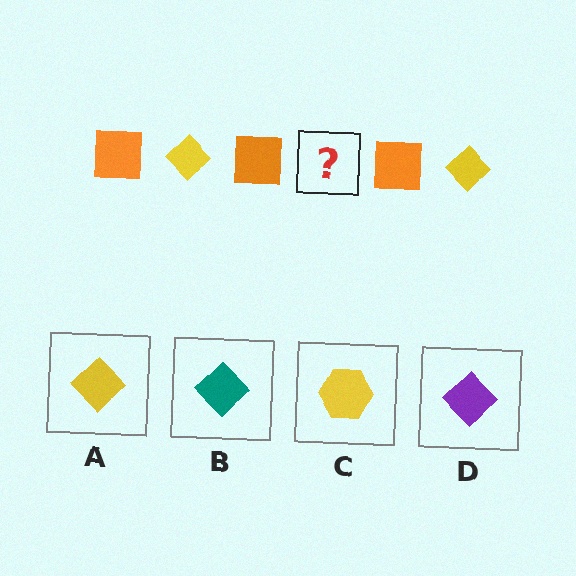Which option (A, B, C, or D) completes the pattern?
A.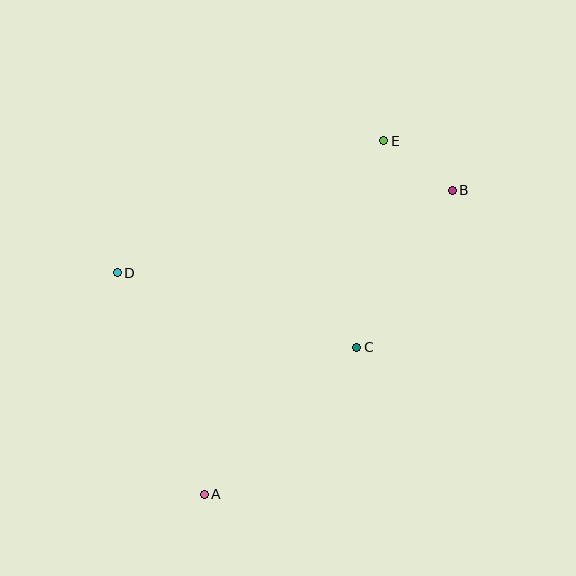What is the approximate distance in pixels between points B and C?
The distance between B and C is approximately 184 pixels.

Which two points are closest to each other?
Points B and E are closest to each other.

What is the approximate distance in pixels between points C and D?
The distance between C and D is approximately 251 pixels.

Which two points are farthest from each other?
Points A and E are farthest from each other.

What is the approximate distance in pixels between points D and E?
The distance between D and E is approximately 298 pixels.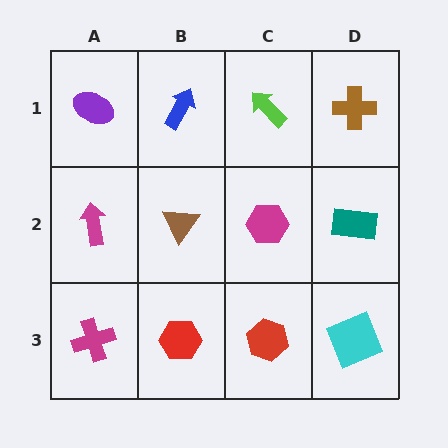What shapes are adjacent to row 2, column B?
A blue arrow (row 1, column B), a red hexagon (row 3, column B), a magenta arrow (row 2, column A), a magenta hexagon (row 2, column C).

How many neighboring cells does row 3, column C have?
3.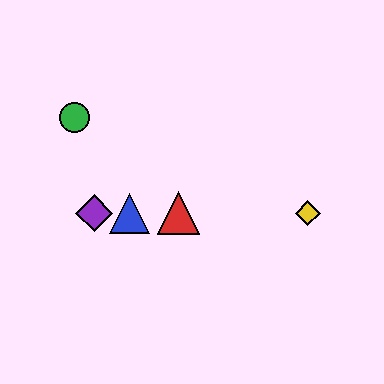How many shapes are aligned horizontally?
4 shapes (the red triangle, the blue triangle, the yellow diamond, the purple diamond) are aligned horizontally.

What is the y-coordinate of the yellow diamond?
The yellow diamond is at y≈213.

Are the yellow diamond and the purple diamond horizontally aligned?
Yes, both are at y≈213.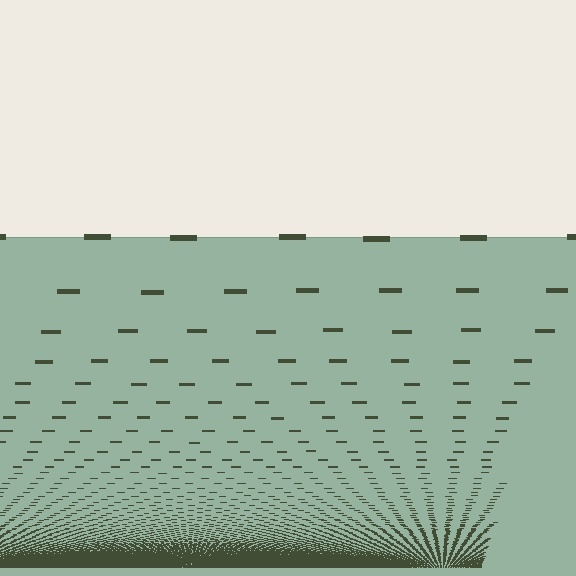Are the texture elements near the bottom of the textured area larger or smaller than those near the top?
Smaller. The gradient is inverted — elements near the bottom are smaller and denser.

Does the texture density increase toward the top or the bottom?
Density increases toward the bottom.